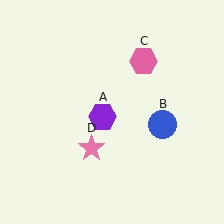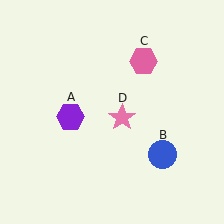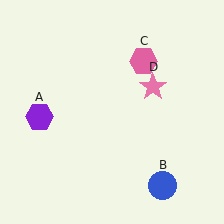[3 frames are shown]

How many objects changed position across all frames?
3 objects changed position: purple hexagon (object A), blue circle (object B), pink star (object D).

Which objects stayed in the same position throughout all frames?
Pink hexagon (object C) remained stationary.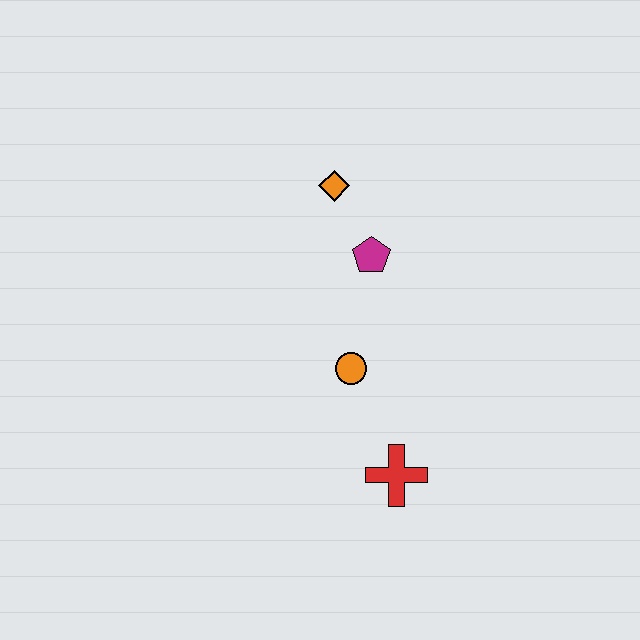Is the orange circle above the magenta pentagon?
No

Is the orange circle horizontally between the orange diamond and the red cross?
Yes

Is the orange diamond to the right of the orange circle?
No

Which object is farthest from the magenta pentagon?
The red cross is farthest from the magenta pentagon.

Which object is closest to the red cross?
The orange circle is closest to the red cross.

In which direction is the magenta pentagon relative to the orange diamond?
The magenta pentagon is below the orange diamond.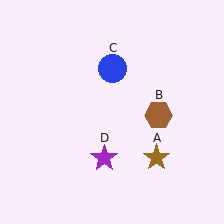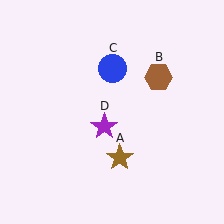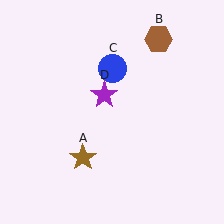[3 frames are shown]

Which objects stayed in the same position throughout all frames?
Blue circle (object C) remained stationary.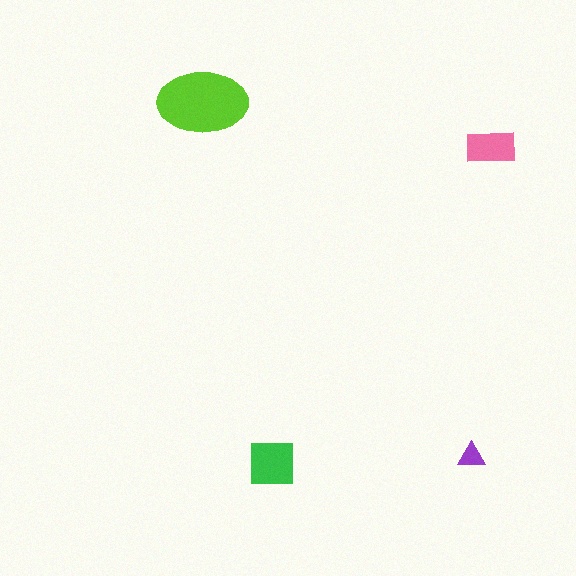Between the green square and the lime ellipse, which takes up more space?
The lime ellipse.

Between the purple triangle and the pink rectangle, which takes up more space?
The pink rectangle.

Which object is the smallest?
The purple triangle.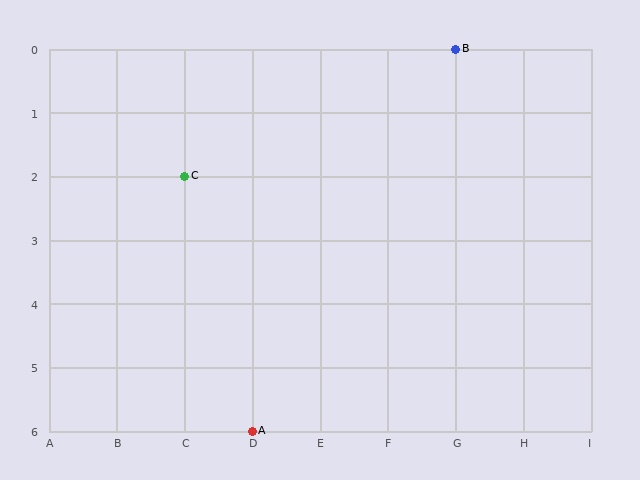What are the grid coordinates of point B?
Point B is at grid coordinates (G, 0).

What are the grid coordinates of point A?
Point A is at grid coordinates (D, 6).